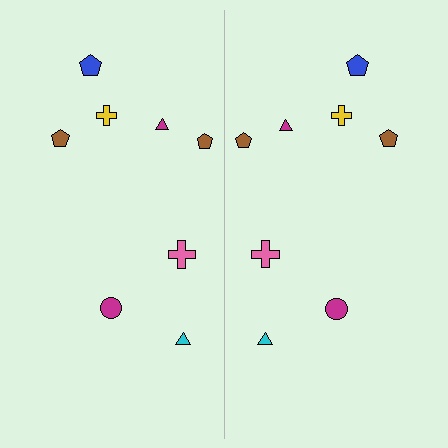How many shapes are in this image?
There are 16 shapes in this image.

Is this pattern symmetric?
Yes, this pattern has bilateral (reflection) symmetry.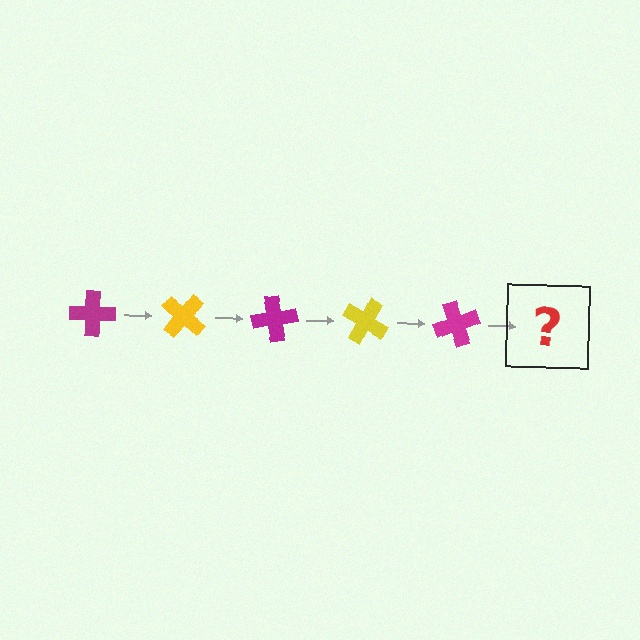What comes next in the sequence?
The next element should be a yellow cross, rotated 200 degrees from the start.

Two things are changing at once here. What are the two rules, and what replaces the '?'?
The two rules are that it rotates 40 degrees each step and the color cycles through magenta and yellow. The '?' should be a yellow cross, rotated 200 degrees from the start.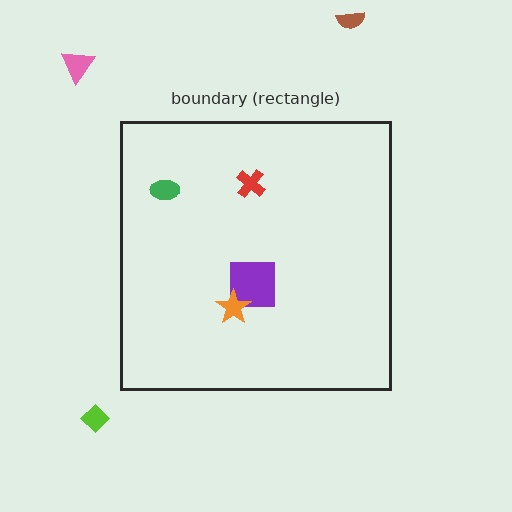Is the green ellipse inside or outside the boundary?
Inside.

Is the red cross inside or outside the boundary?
Inside.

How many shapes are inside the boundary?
4 inside, 3 outside.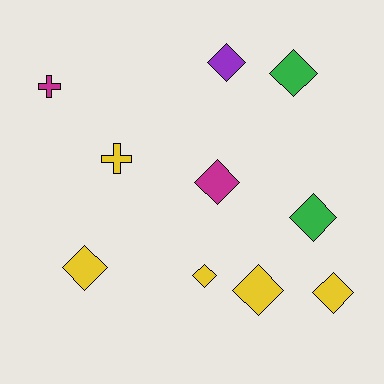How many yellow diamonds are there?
There are 4 yellow diamonds.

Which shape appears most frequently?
Diamond, with 8 objects.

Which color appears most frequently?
Yellow, with 5 objects.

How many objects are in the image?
There are 10 objects.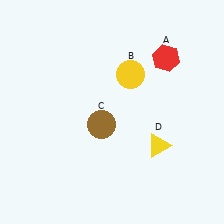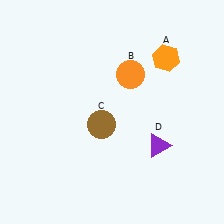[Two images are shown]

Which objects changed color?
A changed from red to orange. B changed from yellow to orange. D changed from yellow to purple.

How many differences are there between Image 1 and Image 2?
There are 3 differences between the two images.